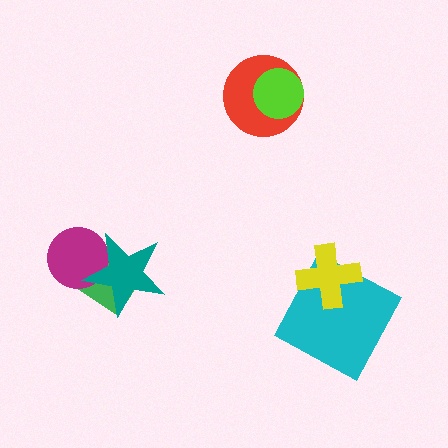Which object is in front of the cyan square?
The yellow cross is in front of the cyan square.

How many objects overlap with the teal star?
2 objects overlap with the teal star.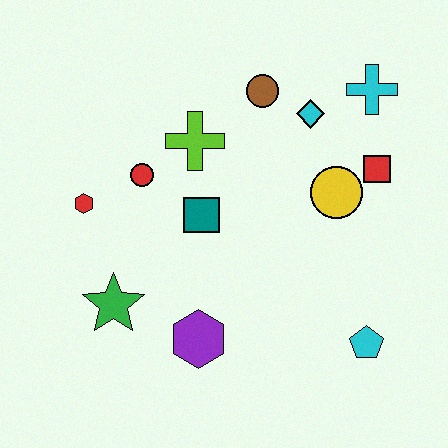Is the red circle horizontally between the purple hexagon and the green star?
Yes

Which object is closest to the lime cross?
The red circle is closest to the lime cross.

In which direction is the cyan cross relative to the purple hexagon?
The cyan cross is above the purple hexagon.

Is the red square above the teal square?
Yes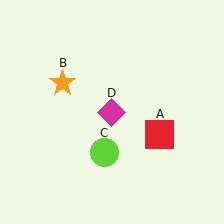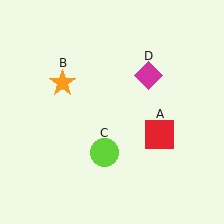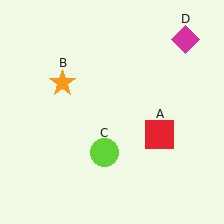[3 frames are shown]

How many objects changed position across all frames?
1 object changed position: magenta diamond (object D).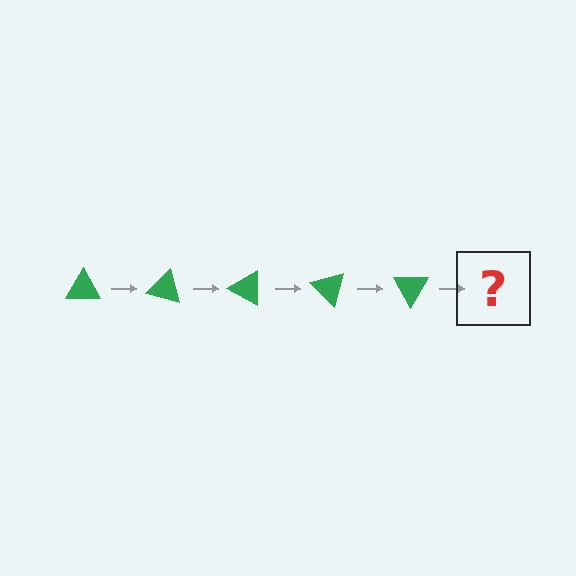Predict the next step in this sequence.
The next step is a green triangle rotated 75 degrees.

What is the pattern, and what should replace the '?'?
The pattern is that the triangle rotates 15 degrees each step. The '?' should be a green triangle rotated 75 degrees.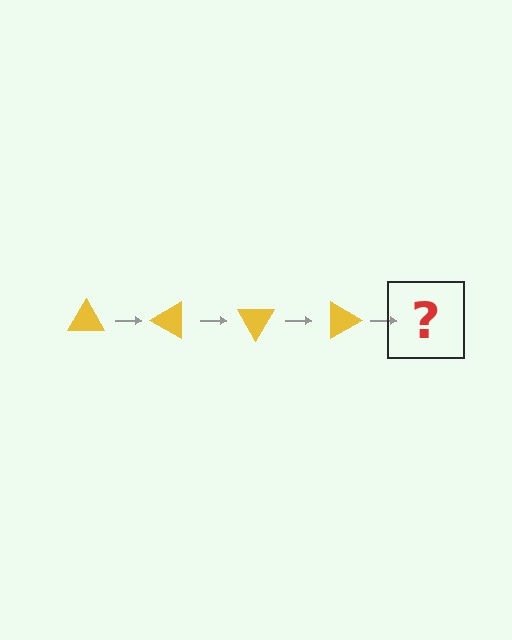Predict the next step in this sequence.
The next step is a yellow triangle rotated 120 degrees.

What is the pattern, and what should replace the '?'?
The pattern is that the triangle rotates 30 degrees each step. The '?' should be a yellow triangle rotated 120 degrees.